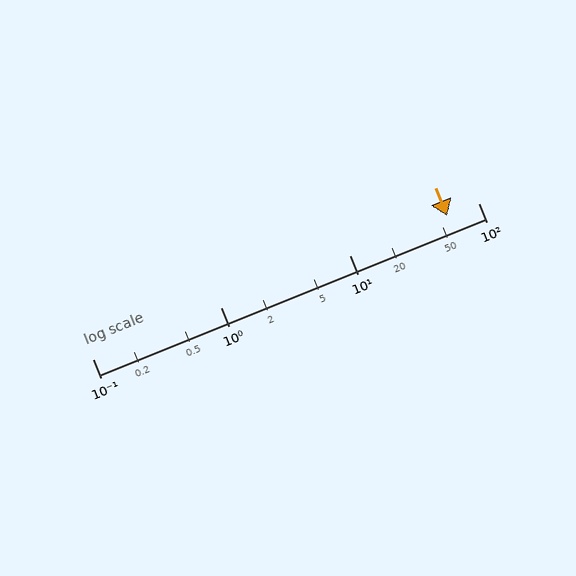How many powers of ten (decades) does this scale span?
The scale spans 3 decades, from 0.1 to 100.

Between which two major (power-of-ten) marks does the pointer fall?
The pointer is between 10 and 100.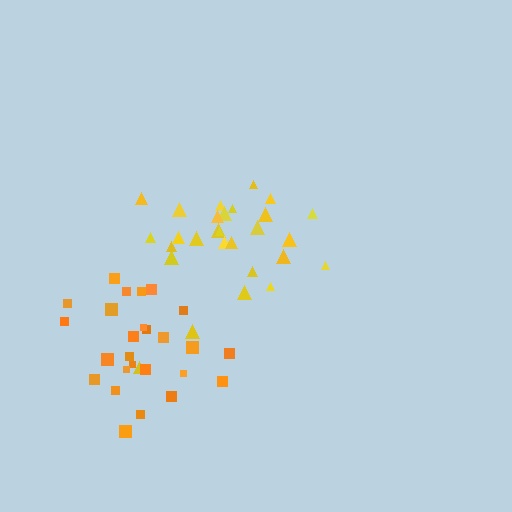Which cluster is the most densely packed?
Yellow.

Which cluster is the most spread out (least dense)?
Orange.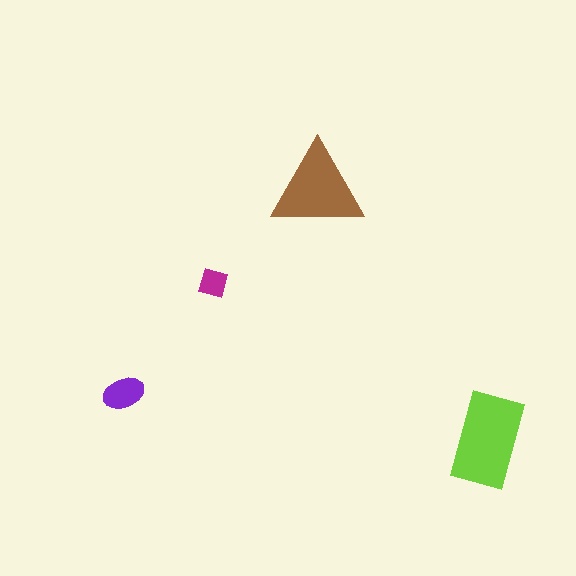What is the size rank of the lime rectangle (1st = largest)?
1st.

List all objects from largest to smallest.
The lime rectangle, the brown triangle, the purple ellipse, the magenta diamond.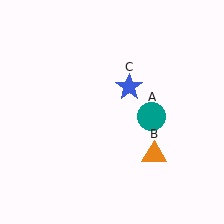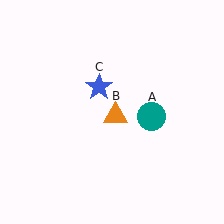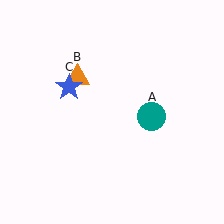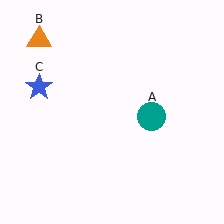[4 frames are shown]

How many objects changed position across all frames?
2 objects changed position: orange triangle (object B), blue star (object C).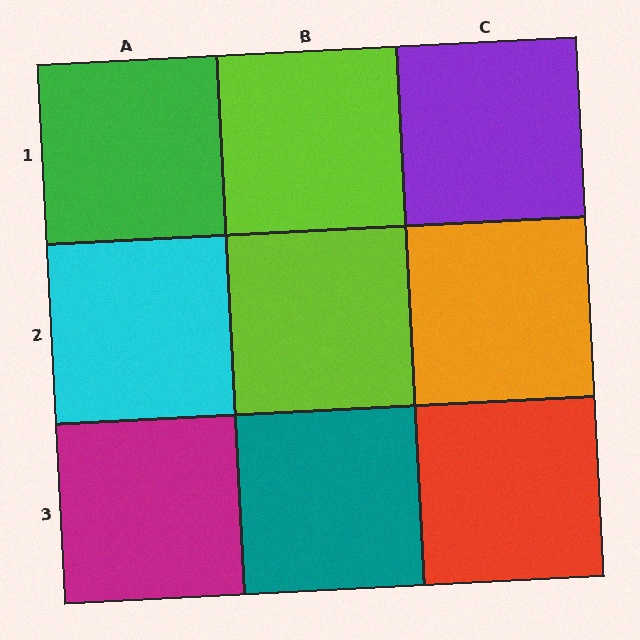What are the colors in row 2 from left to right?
Cyan, lime, orange.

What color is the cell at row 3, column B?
Teal.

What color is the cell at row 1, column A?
Green.